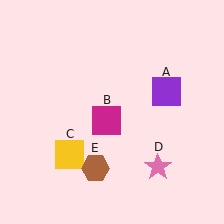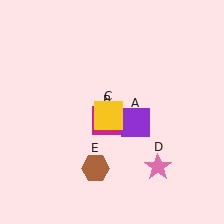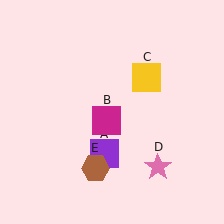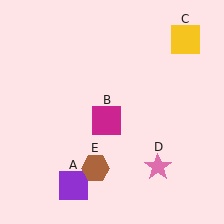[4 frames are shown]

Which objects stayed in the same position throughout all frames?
Magenta square (object B) and pink star (object D) and brown hexagon (object E) remained stationary.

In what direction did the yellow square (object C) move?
The yellow square (object C) moved up and to the right.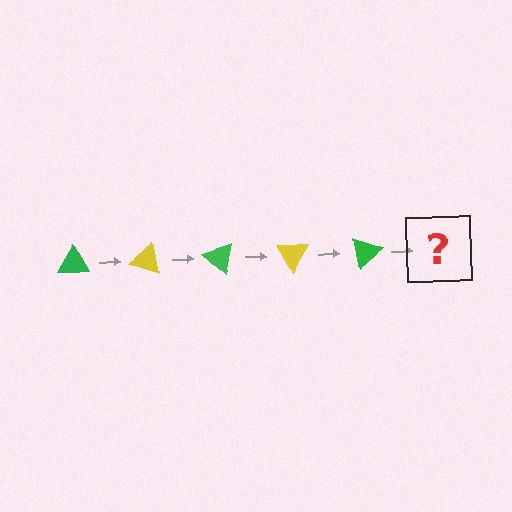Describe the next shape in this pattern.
It should be a yellow triangle, rotated 100 degrees from the start.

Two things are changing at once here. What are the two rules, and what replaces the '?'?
The two rules are that it rotates 20 degrees each step and the color cycles through green and yellow. The '?' should be a yellow triangle, rotated 100 degrees from the start.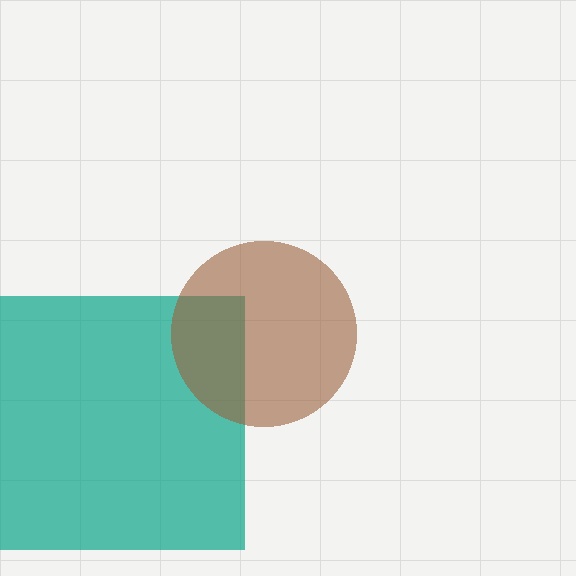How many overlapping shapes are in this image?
There are 2 overlapping shapes in the image.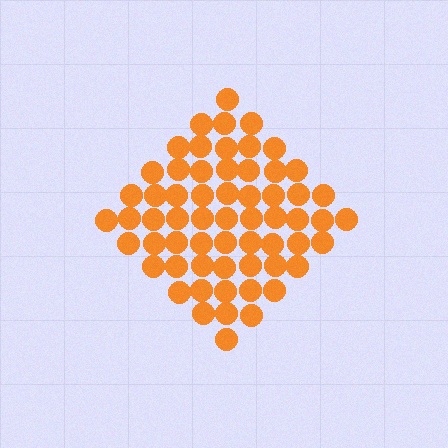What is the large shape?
The large shape is a diamond.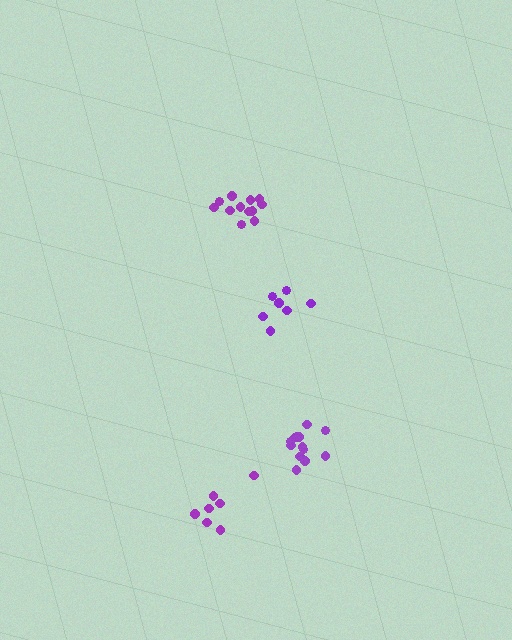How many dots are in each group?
Group 1: 13 dots, Group 2: 7 dots, Group 3: 12 dots, Group 4: 7 dots (39 total).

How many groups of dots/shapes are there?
There are 4 groups.